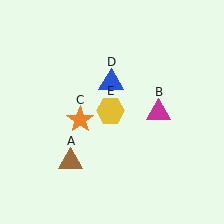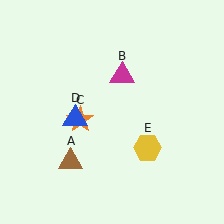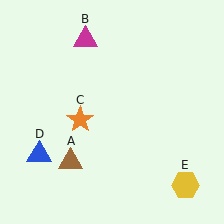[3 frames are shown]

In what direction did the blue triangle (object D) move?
The blue triangle (object D) moved down and to the left.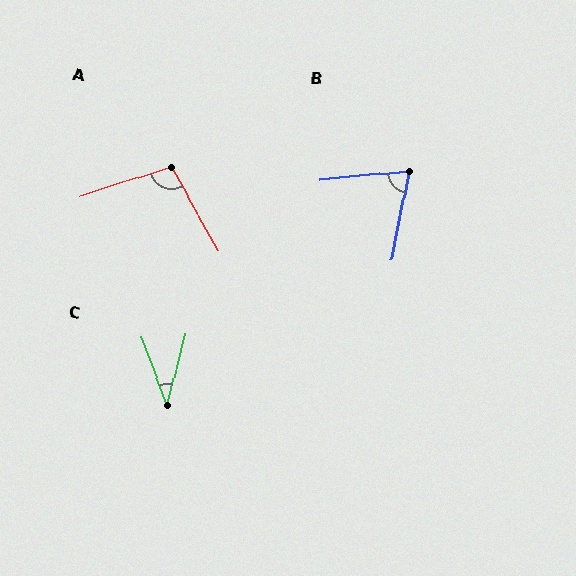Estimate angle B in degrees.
Approximately 73 degrees.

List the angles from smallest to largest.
C (35°), B (73°), A (101°).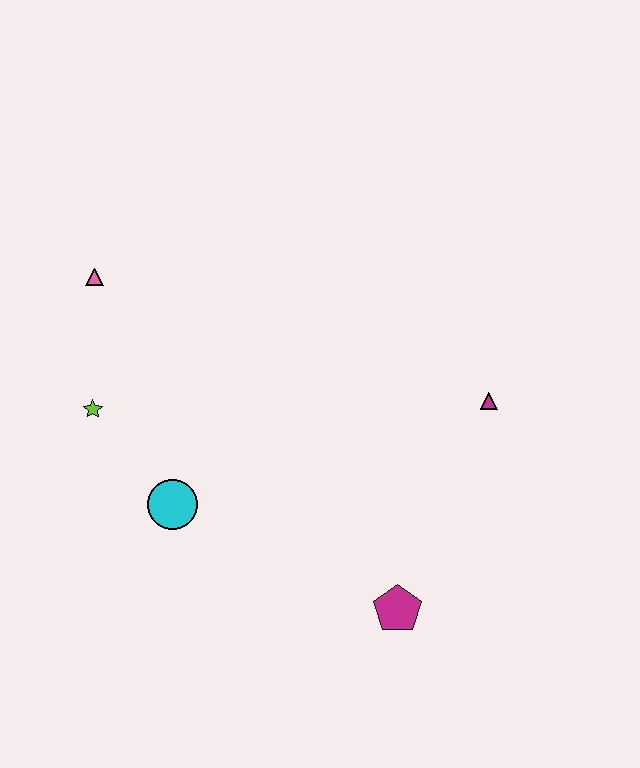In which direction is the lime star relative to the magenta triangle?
The lime star is to the left of the magenta triangle.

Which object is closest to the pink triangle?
The lime star is closest to the pink triangle.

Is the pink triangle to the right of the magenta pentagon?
No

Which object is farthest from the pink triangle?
The magenta pentagon is farthest from the pink triangle.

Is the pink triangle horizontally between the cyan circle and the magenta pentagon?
No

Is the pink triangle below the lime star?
No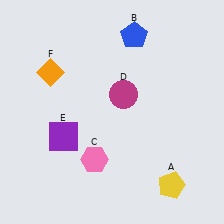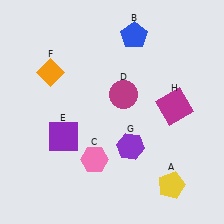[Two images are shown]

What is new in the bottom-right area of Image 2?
A purple hexagon (G) was added in the bottom-right area of Image 2.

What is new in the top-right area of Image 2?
A magenta square (H) was added in the top-right area of Image 2.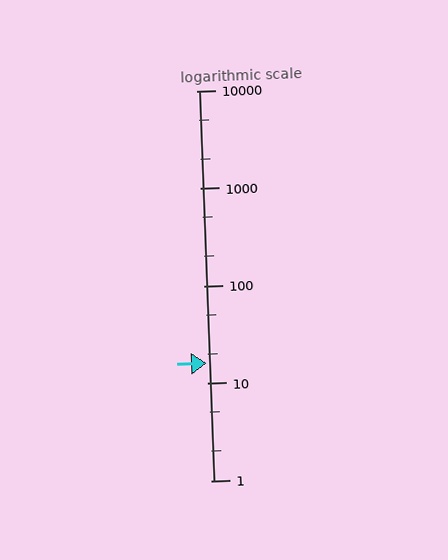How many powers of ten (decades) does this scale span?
The scale spans 4 decades, from 1 to 10000.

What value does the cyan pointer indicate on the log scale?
The pointer indicates approximately 16.